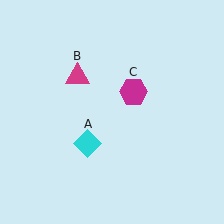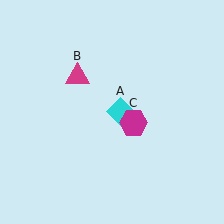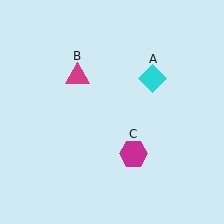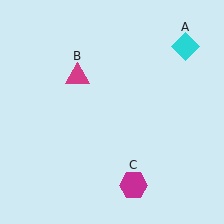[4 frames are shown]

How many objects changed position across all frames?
2 objects changed position: cyan diamond (object A), magenta hexagon (object C).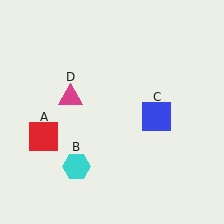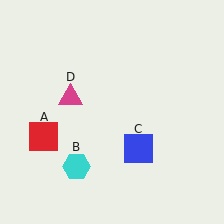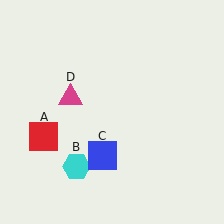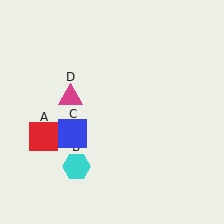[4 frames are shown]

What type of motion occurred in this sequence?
The blue square (object C) rotated clockwise around the center of the scene.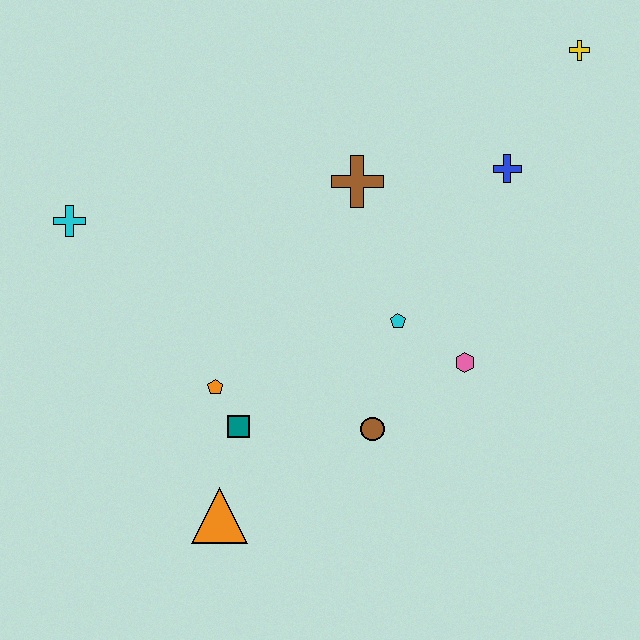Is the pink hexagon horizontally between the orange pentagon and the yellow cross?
Yes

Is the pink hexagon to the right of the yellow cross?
No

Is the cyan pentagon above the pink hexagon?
Yes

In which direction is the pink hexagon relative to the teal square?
The pink hexagon is to the right of the teal square.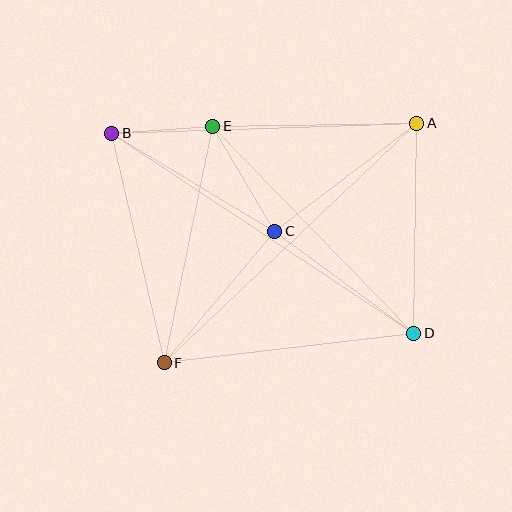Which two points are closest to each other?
Points B and E are closest to each other.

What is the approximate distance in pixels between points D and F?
The distance between D and F is approximately 251 pixels.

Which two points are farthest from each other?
Points B and D are farthest from each other.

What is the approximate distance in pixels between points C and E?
The distance between C and E is approximately 122 pixels.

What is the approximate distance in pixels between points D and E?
The distance between D and E is approximately 289 pixels.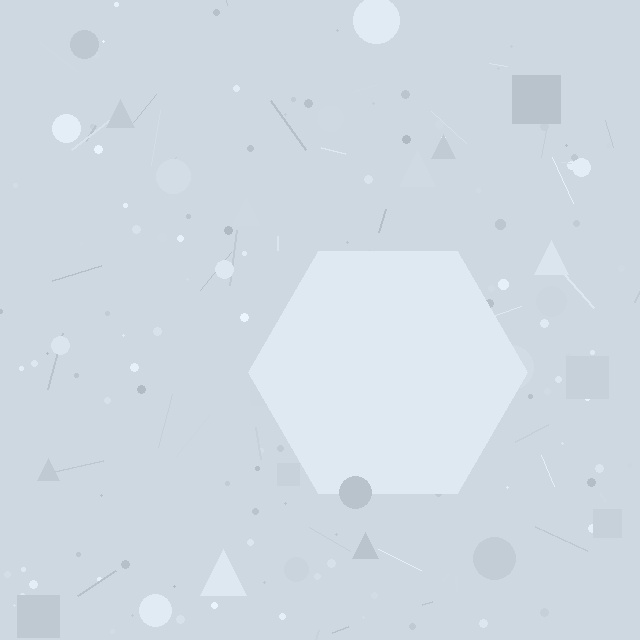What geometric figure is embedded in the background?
A hexagon is embedded in the background.